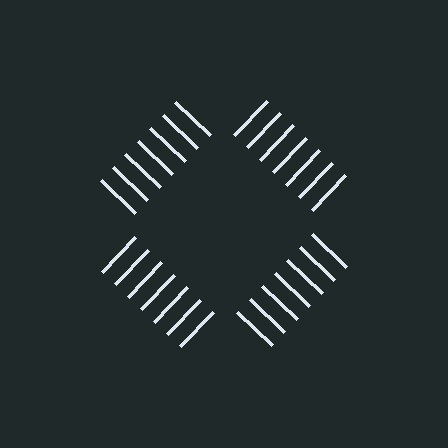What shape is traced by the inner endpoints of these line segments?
An illusory square — the line segments terminate on its edges but no continuous stroke is drawn.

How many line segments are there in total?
28 — 7 along each of the 4 edges.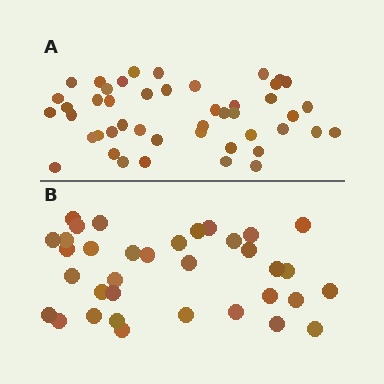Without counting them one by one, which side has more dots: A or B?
Region A (the top region) has more dots.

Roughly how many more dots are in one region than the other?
Region A has roughly 12 or so more dots than region B.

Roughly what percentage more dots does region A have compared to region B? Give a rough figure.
About 30% more.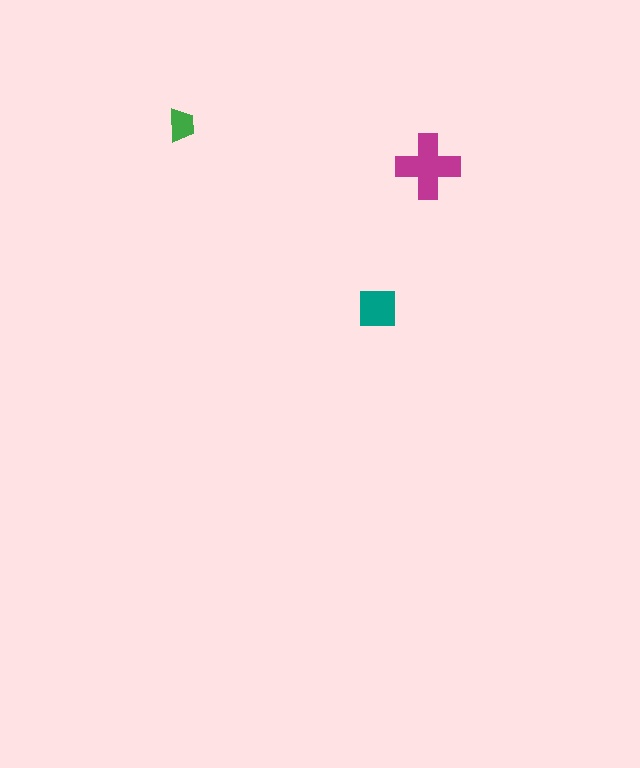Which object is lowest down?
The teal square is bottommost.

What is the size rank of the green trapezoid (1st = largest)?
3rd.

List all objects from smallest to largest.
The green trapezoid, the teal square, the magenta cross.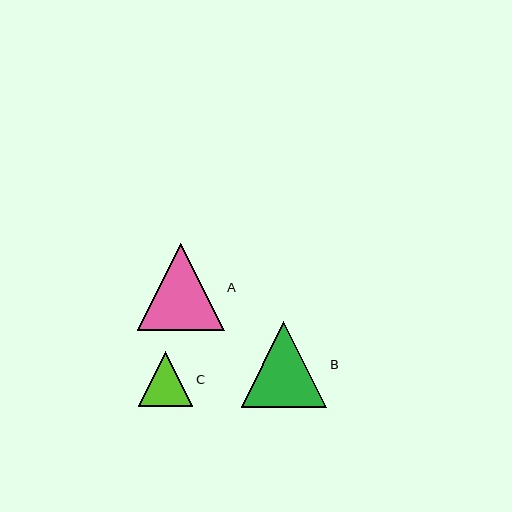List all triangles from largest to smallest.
From largest to smallest: A, B, C.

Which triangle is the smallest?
Triangle C is the smallest with a size of approximately 54 pixels.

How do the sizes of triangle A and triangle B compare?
Triangle A and triangle B are approximately the same size.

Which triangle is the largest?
Triangle A is the largest with a size of approximately 87 pixels.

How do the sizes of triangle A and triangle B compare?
Triangle A and triangle B are approximately the same size.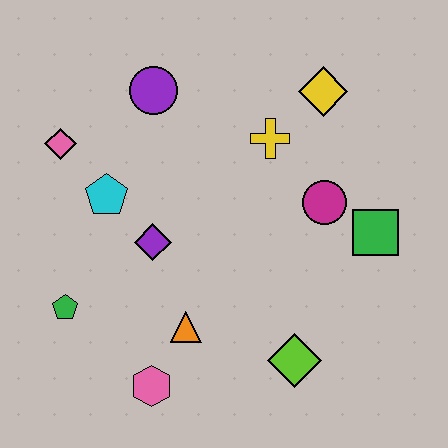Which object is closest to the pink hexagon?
The orange triangle is closest to the pink hexagon.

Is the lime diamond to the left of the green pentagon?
No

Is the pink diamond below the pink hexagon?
No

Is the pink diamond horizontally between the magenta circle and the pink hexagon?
No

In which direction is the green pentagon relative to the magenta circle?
The green pentagon is to the left of the magenta circle.